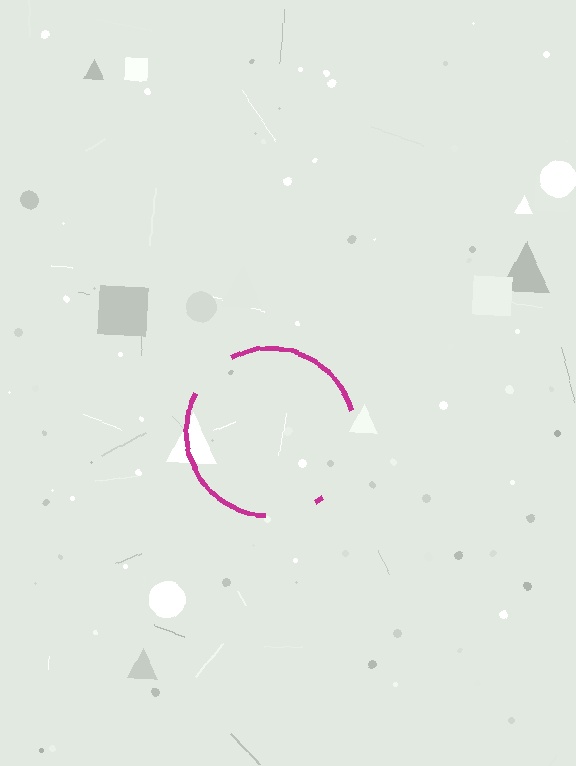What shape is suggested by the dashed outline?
The dashed outline suggests a circle.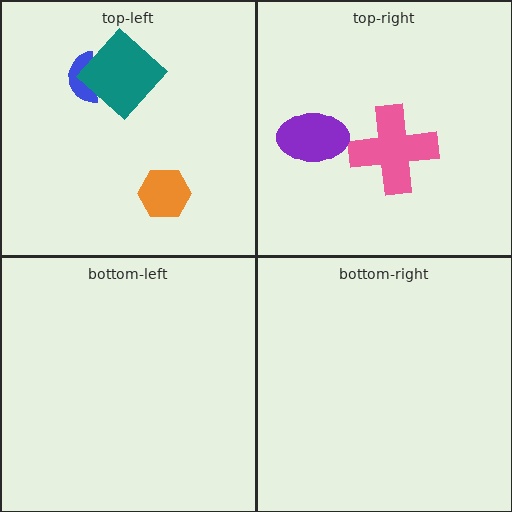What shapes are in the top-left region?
The orange hexagon, the blue semicircle, the teal diamond.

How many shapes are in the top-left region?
3.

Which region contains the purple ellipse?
The top-right region.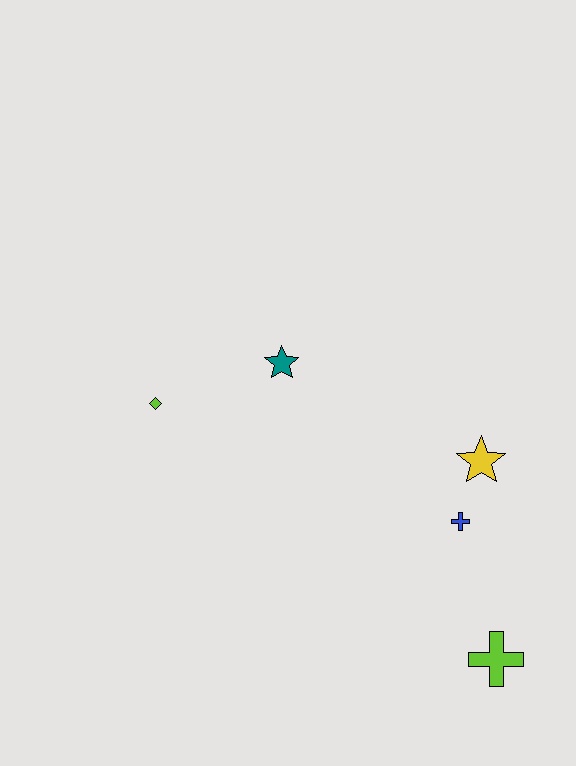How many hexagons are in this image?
There are no hexagons.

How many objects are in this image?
There are 5 objects.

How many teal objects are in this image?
There is 1 teal object.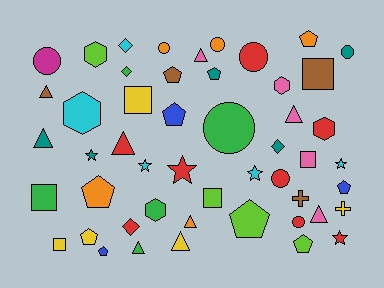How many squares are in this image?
There are 6 squares.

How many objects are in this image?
There are 50 objects.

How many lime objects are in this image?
There are 4 lime objects.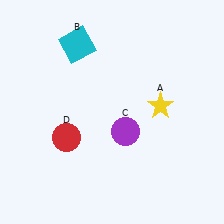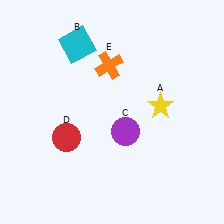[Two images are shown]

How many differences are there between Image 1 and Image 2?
There is 1 difference between the two images.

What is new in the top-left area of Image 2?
An orange cross (E) was added in the top-left area of Image 2.